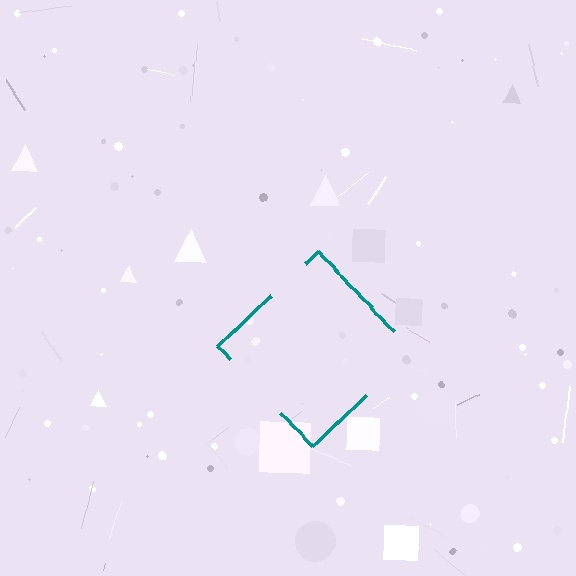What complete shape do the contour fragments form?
The contour fragments form a diamond.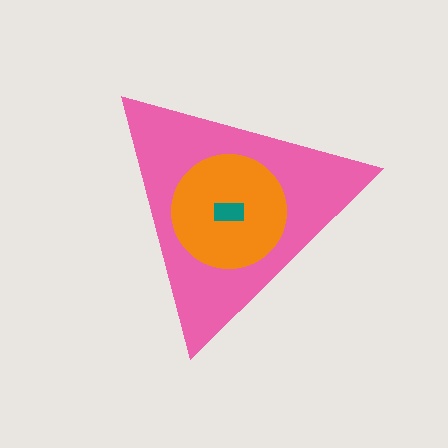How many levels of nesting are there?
3.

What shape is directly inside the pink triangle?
The orange circle.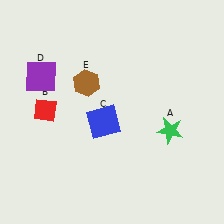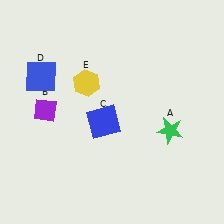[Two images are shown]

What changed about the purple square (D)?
In Image 1, D is purple. In Image 2, it changed to blue.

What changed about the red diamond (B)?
In Image 1, B is red. In Image 2, it changed to purple.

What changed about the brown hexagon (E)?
In Image 1, E is brown. In Image 2, it changed to yellow.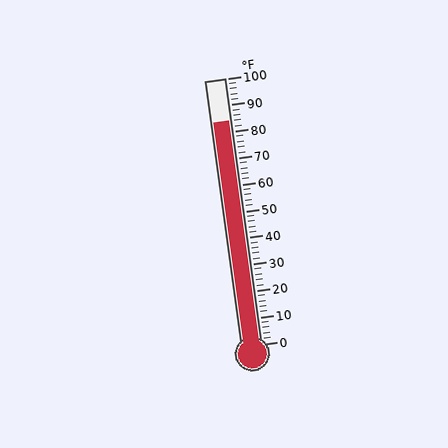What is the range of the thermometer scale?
The thermometer scale ranges from 0°F to 100°F.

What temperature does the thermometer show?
The thermometer shows approximately 84°F.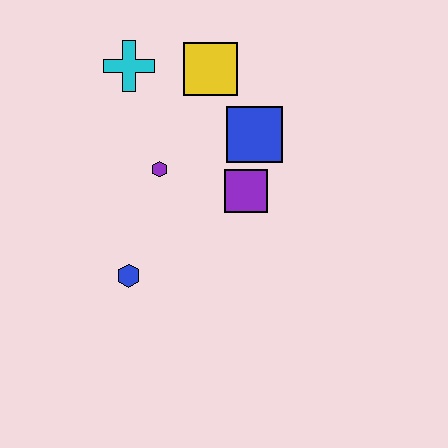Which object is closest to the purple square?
The blue square is closest to the purple square.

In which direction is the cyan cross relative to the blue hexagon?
The cyan cross is above the blue hexagon.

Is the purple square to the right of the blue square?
No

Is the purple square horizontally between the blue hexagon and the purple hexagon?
No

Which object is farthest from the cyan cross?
The blue hexagon is farthest from the cyan cross.